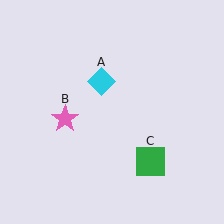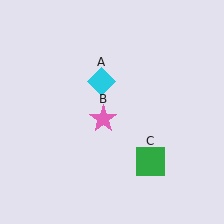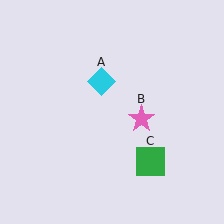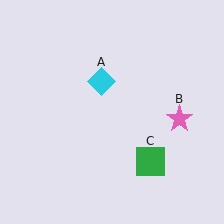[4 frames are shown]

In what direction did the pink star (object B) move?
The pink star (object B) moved right.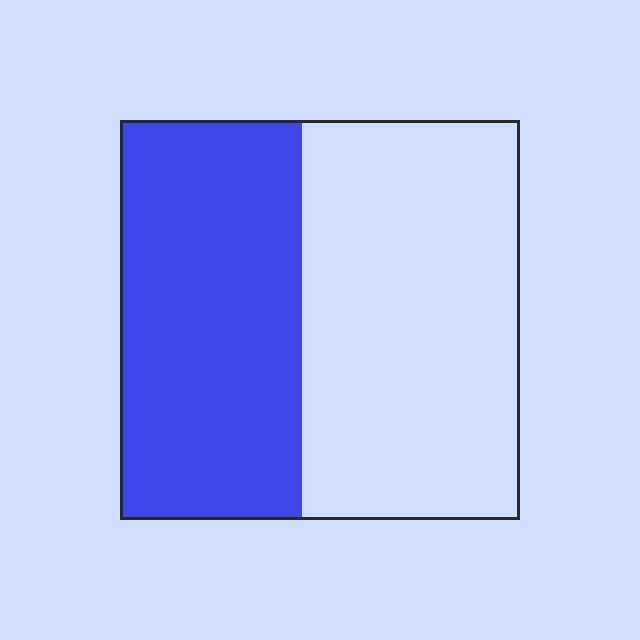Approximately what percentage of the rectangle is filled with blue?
Approximately 45%.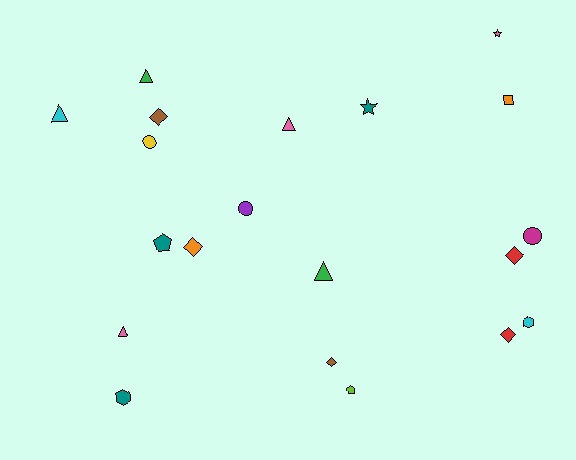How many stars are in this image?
There are 2 stars.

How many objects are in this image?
There are 20 objects.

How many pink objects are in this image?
There are 3 pink objects.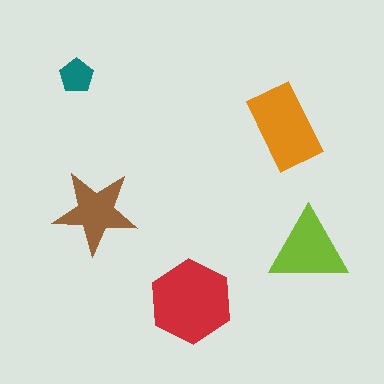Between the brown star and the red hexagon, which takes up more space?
The red hexagon.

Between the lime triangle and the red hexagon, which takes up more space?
The red hexagon.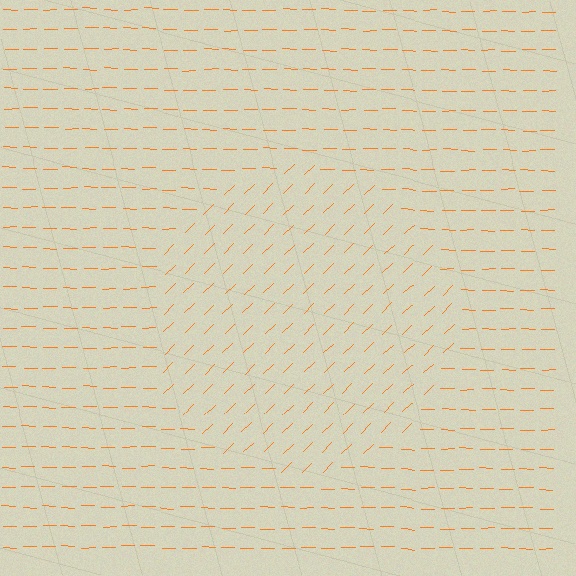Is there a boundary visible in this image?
Yes, there is a texture boundary formed by a change in line orientation.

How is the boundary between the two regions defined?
The boundary is defined purely by a change in line orientation (approximately 45 degrees difference). All lines are the same color and thickness.